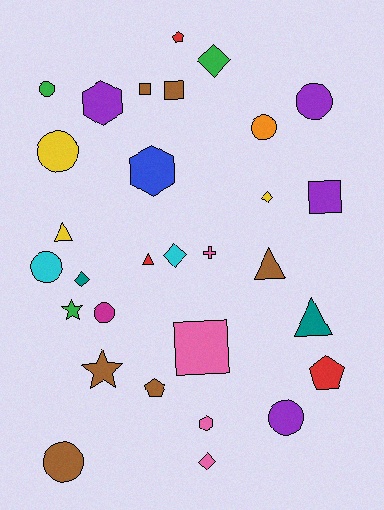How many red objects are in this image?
There are 3 red objects.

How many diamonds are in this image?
There are 5 diamonds.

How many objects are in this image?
There are 30 objects.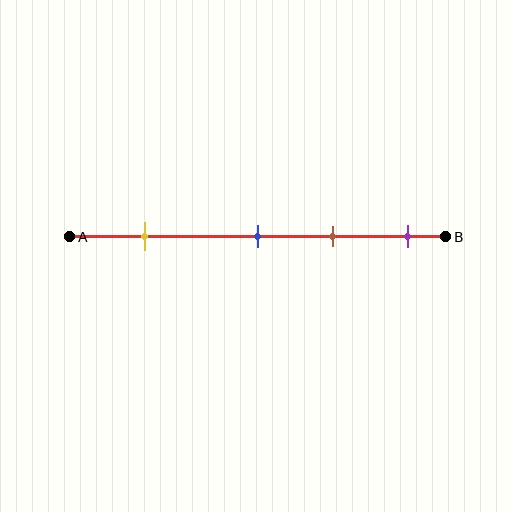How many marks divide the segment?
There are 4 marks dividing the segment.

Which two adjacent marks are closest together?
The blue and brown marks are the closest adjacent pair.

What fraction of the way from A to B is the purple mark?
The purple mark is approximately 90% (0.9) of the way from A to B.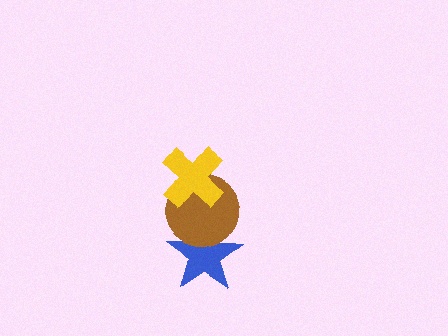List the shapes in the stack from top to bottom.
From top to bottom: the yellow cross, the brown circle, the blue star.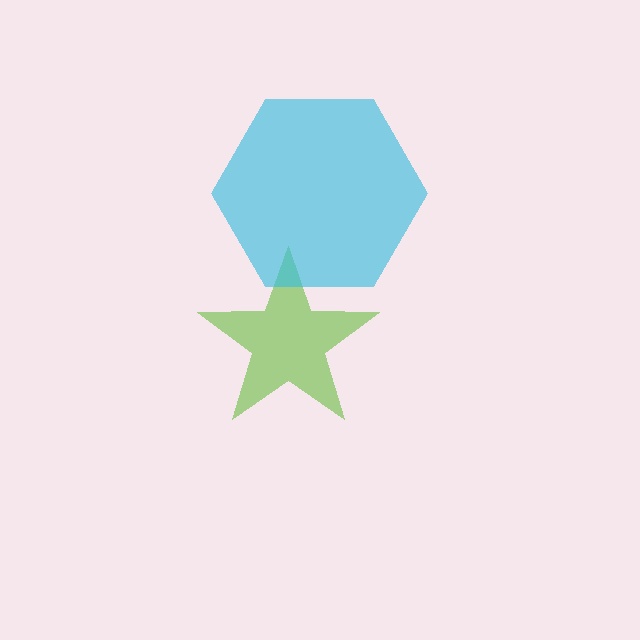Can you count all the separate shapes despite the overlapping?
Yes, there are 2 separate shapes.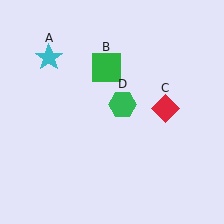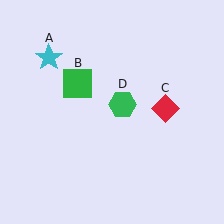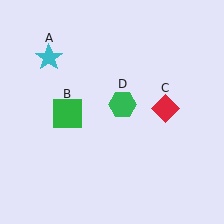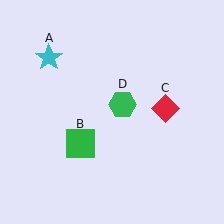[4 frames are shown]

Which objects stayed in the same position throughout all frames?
Cyan star (object A) and red diamond (object C) and green hexagon (object D) remained stationary.